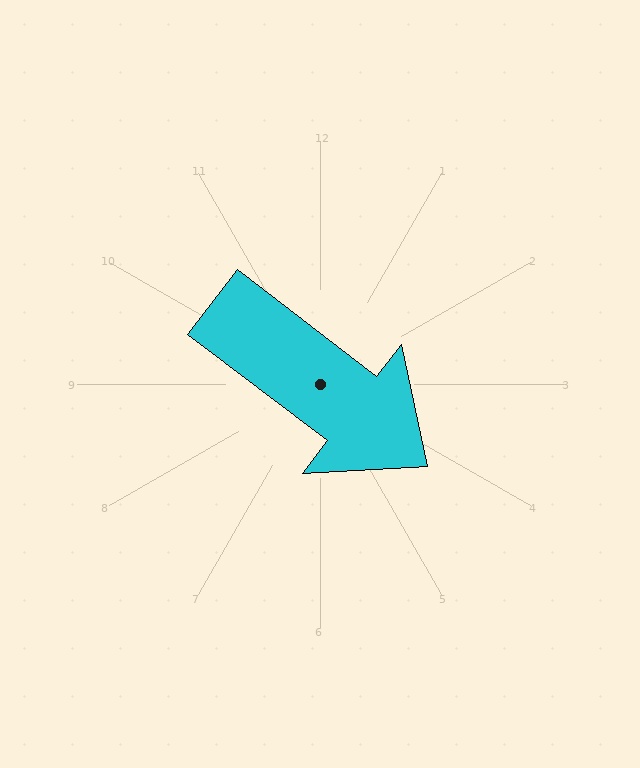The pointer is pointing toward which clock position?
Roughly 4 o'clock.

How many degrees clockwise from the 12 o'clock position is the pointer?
Approximately 127 degrees.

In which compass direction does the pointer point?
Southeast.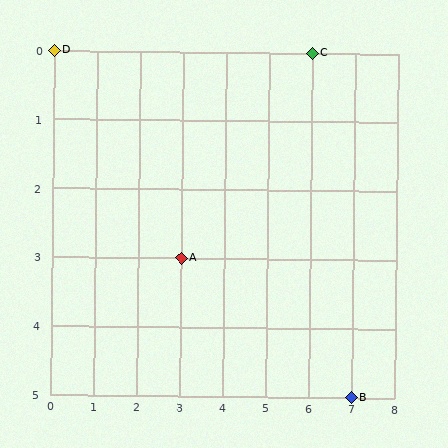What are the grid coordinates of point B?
Point B is at grid coordinates (7, 5).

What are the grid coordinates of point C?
Point C is at grid coordinates (6, 0).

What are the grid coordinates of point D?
Point D is at grid coordinates (0, 0).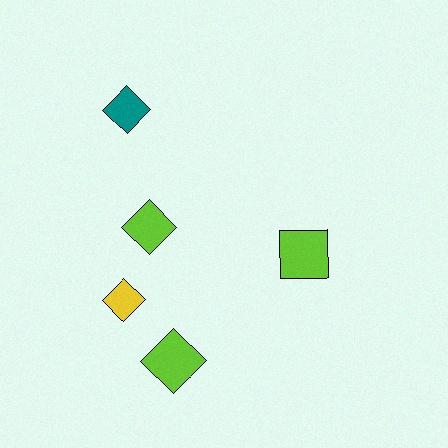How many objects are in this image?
There are 5 objects.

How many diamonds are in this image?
There are 4 diamonds.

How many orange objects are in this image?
There are no orange objects.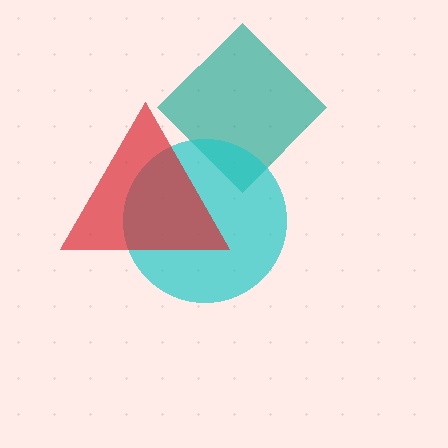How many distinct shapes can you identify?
There are 3 distinct shapes: a teal diamond, a cyan circle, a red triangle.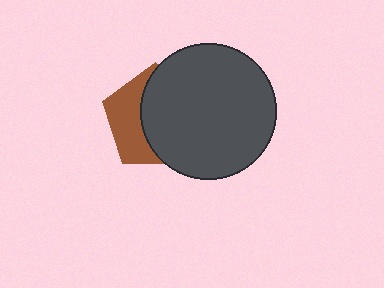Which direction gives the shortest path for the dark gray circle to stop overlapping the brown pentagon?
Moving right gives the shortest separation.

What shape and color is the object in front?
The object in front is a dark gray circle.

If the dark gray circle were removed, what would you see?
You would see the complete brown pentagon.